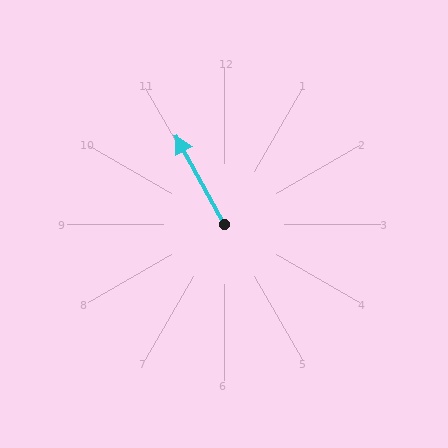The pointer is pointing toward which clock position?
Roughly 11 o'clock.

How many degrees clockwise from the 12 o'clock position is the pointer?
Approximately 331 degrees.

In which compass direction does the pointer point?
Northwest.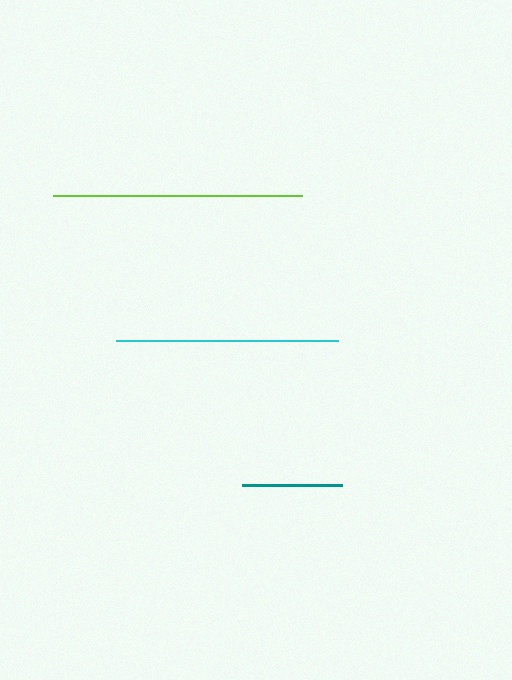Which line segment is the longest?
The lime line is the longest at approximately 249 pixels.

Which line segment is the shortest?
The teal line is the shortest at approximately 100 pixels.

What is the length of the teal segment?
The teal segment is approximately 100 pixels long.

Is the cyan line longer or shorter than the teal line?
The cyan line is longer than the teal line.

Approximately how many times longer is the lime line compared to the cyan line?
The lime line is approximately 1.1 times the length of the cyan line.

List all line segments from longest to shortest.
From longest to shortest: lime, cyan, teal.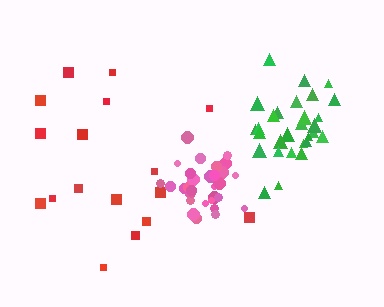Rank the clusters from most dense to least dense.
pink, green, red.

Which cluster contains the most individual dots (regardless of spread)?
Pink (31).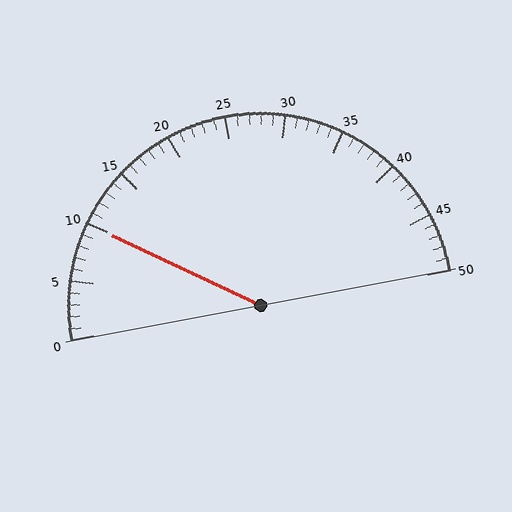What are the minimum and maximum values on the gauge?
The gauge ranges from 0 to 50.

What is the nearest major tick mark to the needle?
The nearest major tick mark is 10.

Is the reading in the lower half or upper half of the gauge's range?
The reading is in the lower half of the range (0 to 50).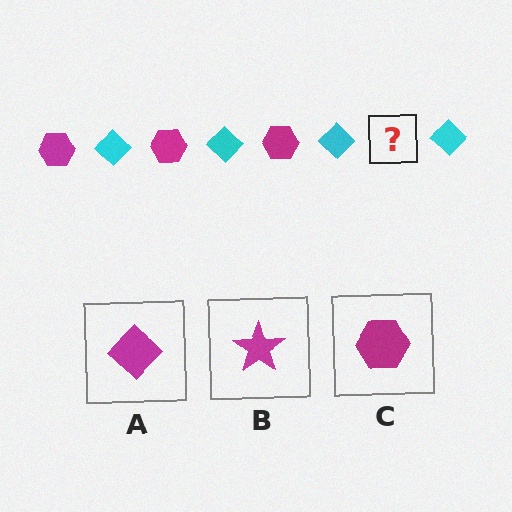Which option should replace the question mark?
Option C.